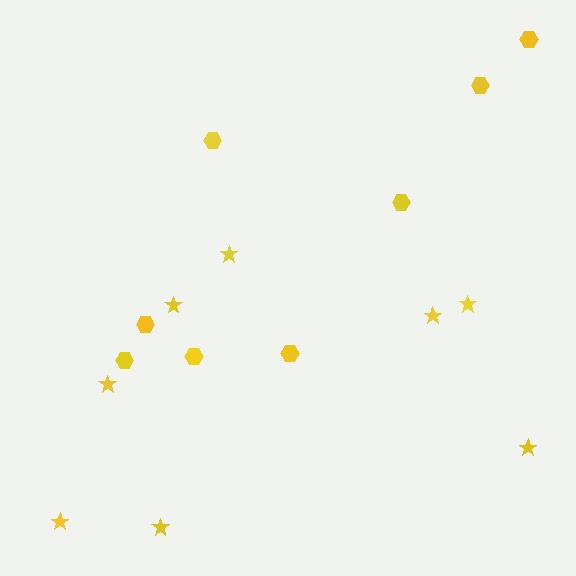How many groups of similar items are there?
There are 2 groups: one group of hexagons (8) and one group of stars (8).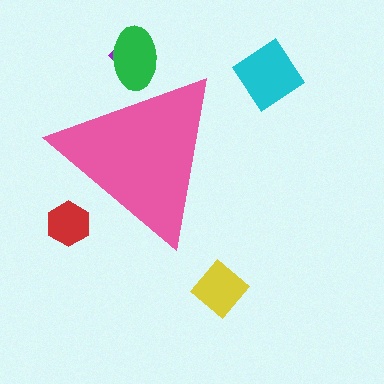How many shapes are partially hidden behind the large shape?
3 shapes are partially hidden.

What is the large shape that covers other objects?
A pink triangle.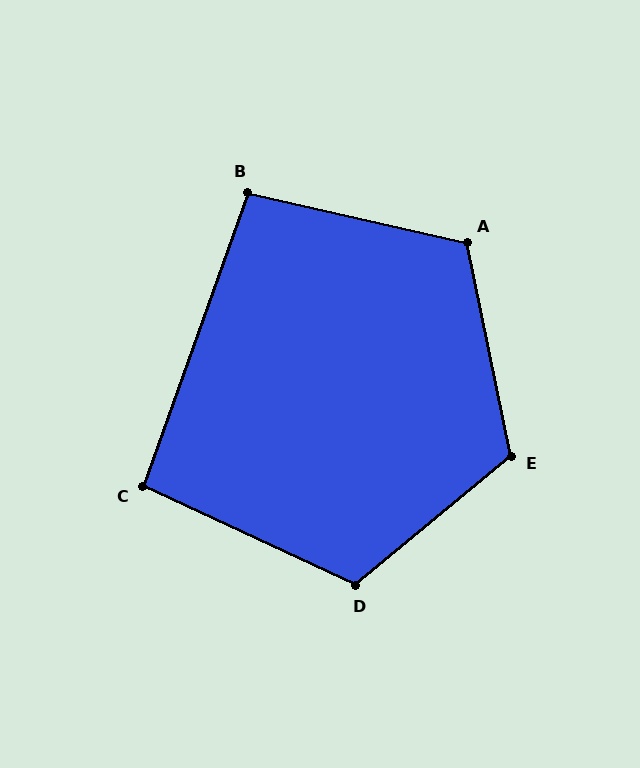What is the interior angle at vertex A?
Approximately 114 degrees (obtuse).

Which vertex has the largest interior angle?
E, at approximately 118 degrees.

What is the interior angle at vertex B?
Approximately 97 degrees (obtuse).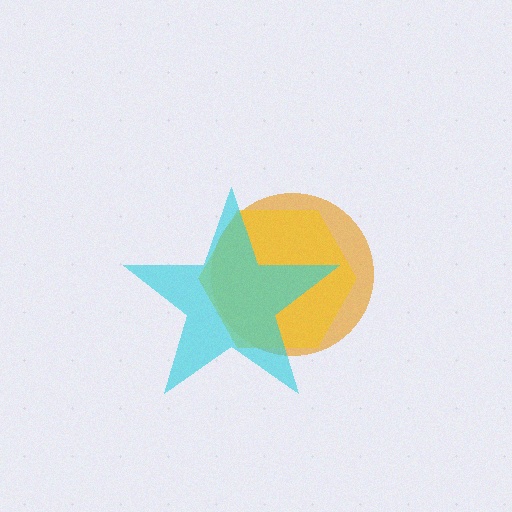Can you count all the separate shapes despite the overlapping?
Yes, there are 3 separate shapes.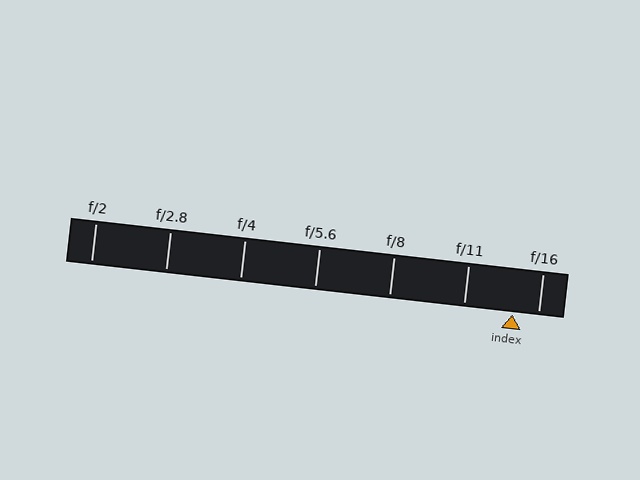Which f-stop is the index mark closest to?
The index mark is closest to f/16.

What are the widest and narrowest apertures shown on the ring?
The widest aperture shown is f/2 and the narrowest is f/16.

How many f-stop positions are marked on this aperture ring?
There are 7 f-stop positions marked.